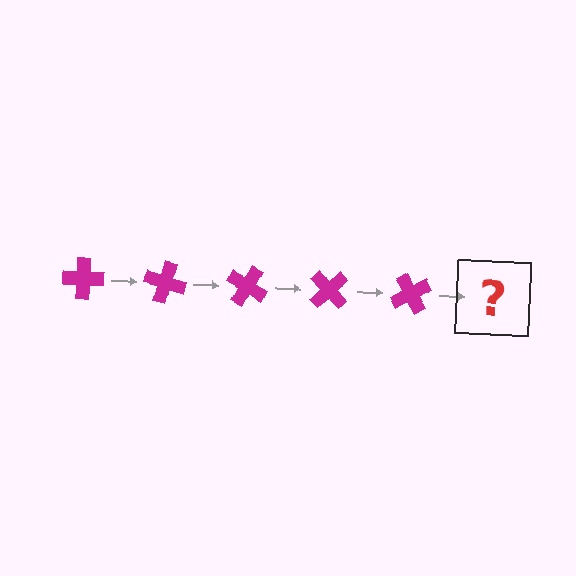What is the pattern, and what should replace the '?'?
The pattern is that the cross rotates 15 degrees each step. The '?' should be a magenta cross rotated 75 degrees.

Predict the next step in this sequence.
The next step is a magenta cross rotated 75 degrees.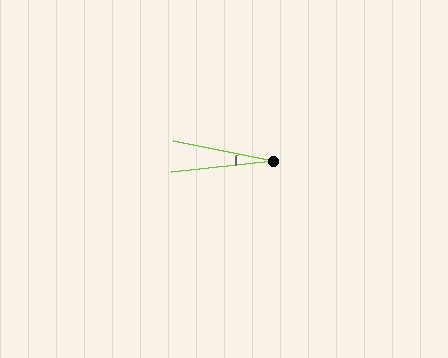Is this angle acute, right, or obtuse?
It is acute.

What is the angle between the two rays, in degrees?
Approximately 17 degrees.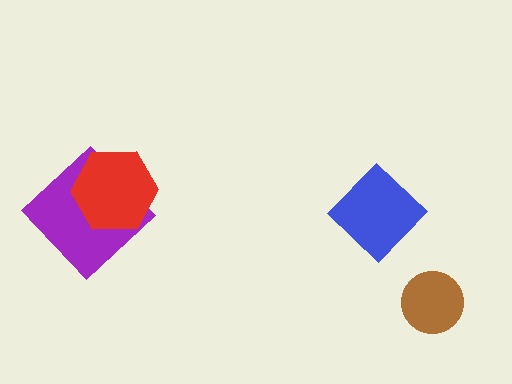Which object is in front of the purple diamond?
The red hexagon is in front of the purple diamond.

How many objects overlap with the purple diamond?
1 object overlaps with the purple diamond.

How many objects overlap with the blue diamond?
0 objects overlap with the blue diamond.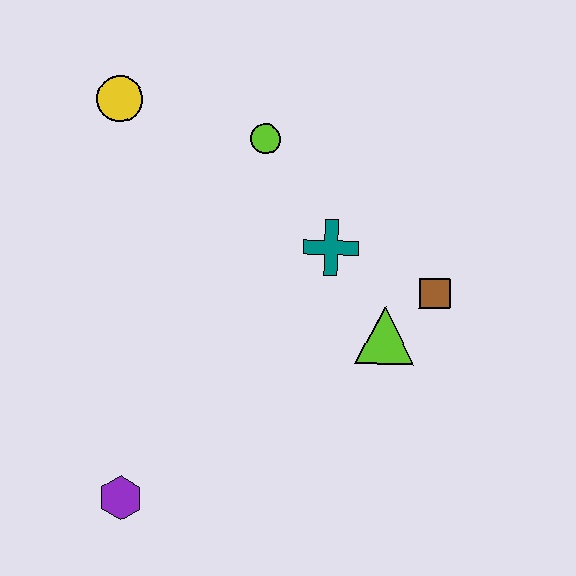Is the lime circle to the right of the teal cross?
No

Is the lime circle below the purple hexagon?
No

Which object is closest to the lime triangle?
The brown square is closest to the lime triangle.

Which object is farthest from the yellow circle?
The purple hexagon is farthest from the yellow circle.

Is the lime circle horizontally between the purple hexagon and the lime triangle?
Yes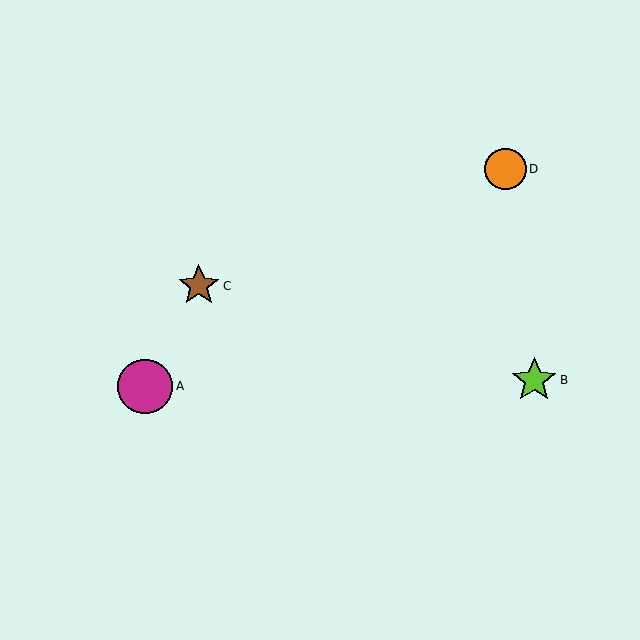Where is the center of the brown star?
The center of the brown star is at (199, 286).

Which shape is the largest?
The magenta circle (labeled A) is the largest.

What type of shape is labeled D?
Shape D is an orange circle.